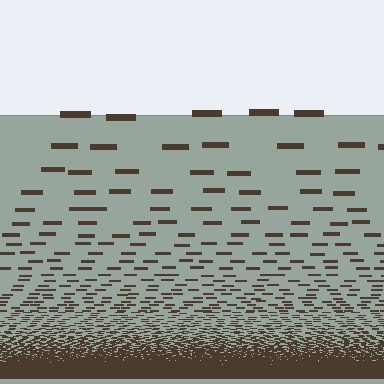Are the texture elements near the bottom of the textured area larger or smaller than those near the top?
Smaller. The gradient is inverted — elements near the bottom are smaller and denser.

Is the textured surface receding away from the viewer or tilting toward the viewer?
The surface appears to tilt toward the viewer. Texture elements get larger and sparser toward the top.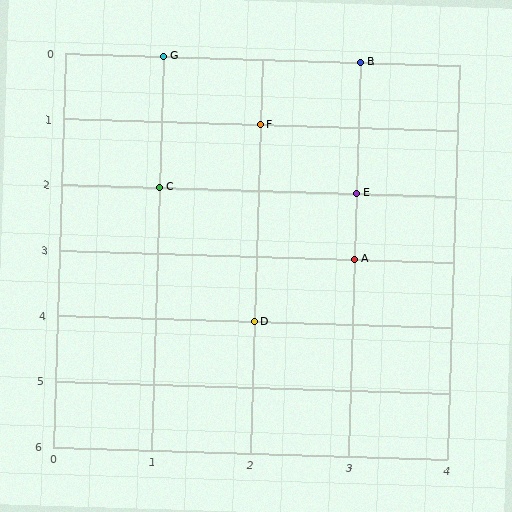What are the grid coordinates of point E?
Point E is at grid coordinates (3, 2).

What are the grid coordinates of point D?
Point D is at grid coordinates (2, 4).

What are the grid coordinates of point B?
Point B is at grid coordinates (3, 0).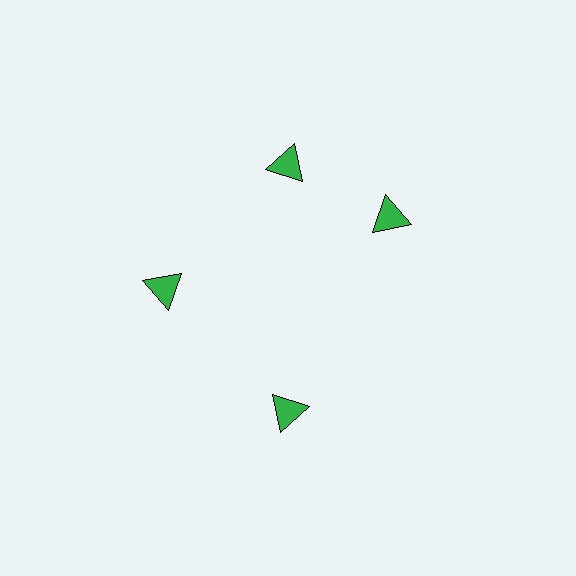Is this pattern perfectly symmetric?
No. The 4 green triangles are arranged in a ring, but one element near the 3 o'clock position is rotated out of alignment along the ring, breaking the 4-fold rotational symmetry.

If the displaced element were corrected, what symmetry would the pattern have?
It would have 4-fold rotational symmetry — the pattern would map onto itself every 90 degrees.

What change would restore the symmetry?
The symmetry would be restored by rotating it back into even spacing with its neighbors so that all 4 triangles sit at equal angles and equal distance from the center.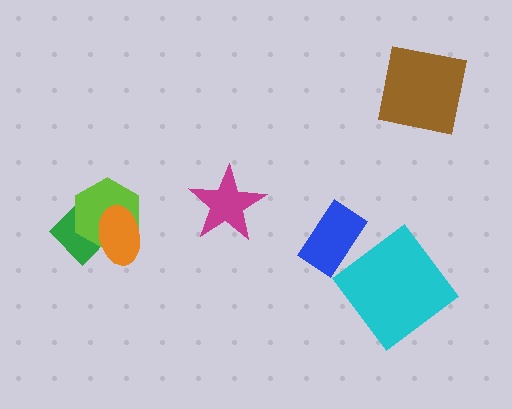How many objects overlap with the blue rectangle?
0 objects overlap with the blue rectangle.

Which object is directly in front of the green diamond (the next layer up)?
The lime hexagon is directly in front of the green diamond.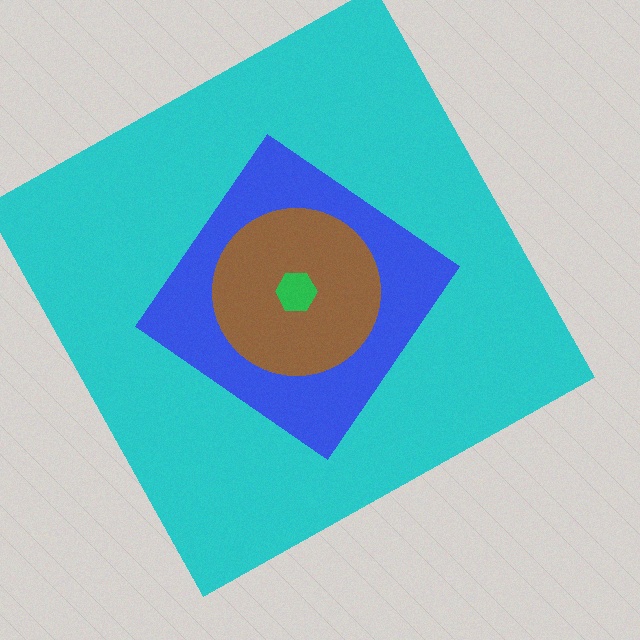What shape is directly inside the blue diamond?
The brown circle.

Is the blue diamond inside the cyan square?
Yes.